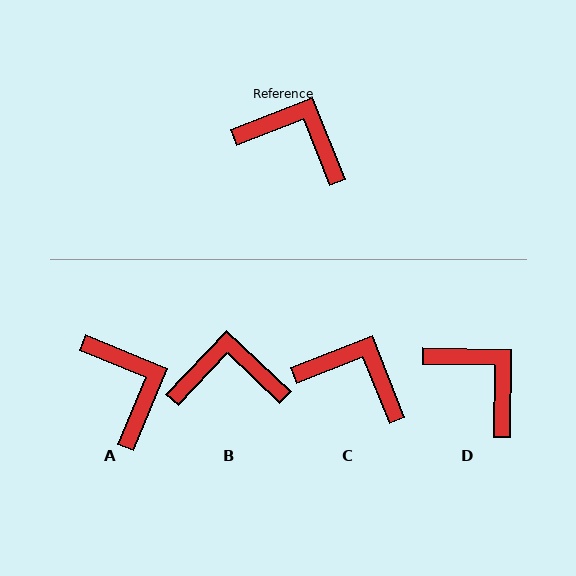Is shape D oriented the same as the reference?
No, it is off by about 22 degrees.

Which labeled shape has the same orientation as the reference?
C.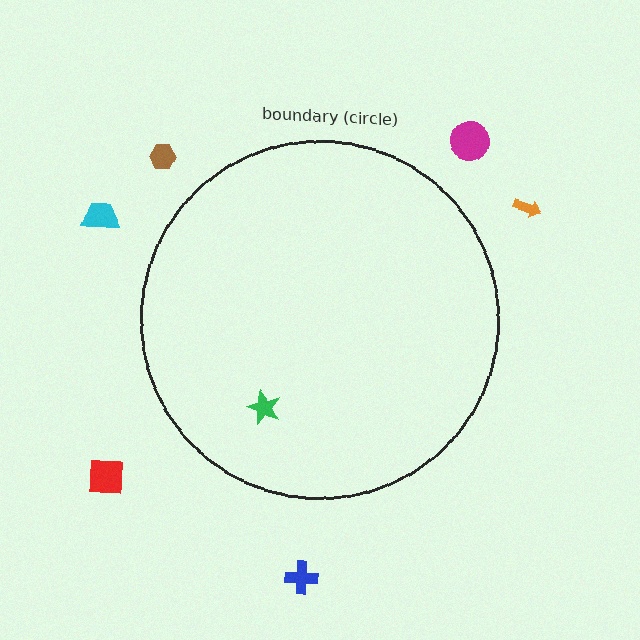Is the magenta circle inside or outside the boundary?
Outside.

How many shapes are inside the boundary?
1 inside, 6 outside.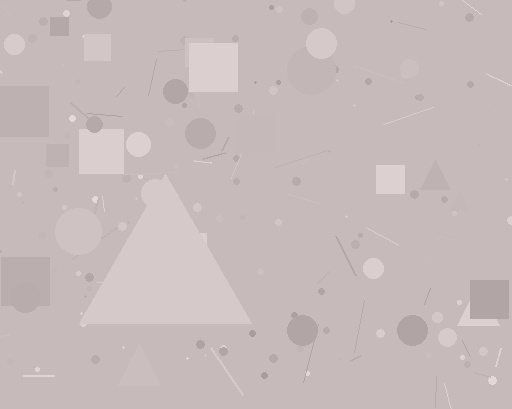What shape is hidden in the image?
A triangle is hidden in the image.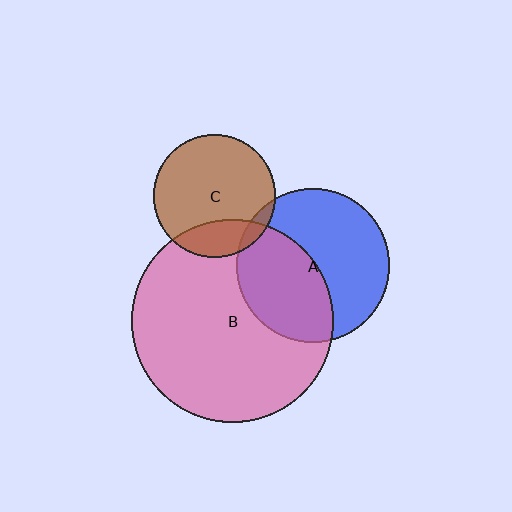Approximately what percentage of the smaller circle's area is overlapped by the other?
Approximately 5%.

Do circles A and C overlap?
Yes.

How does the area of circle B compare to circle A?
Approximately 1.7 times.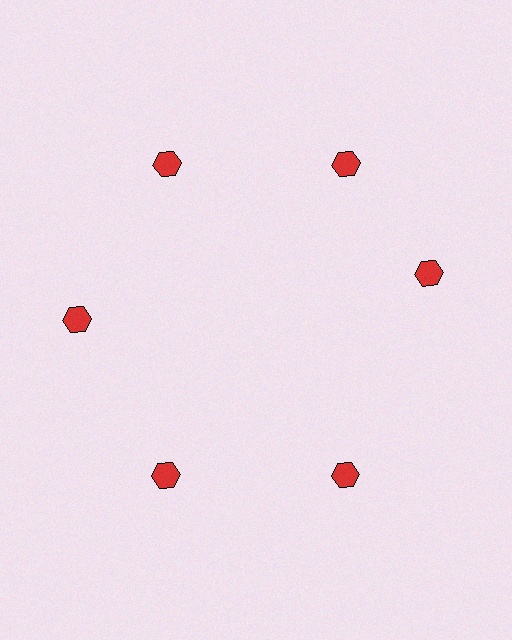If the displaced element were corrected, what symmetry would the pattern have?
It would have 6-fold rotational symmetry — the pattern would map onto itself every 60 degrees.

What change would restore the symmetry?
The symmetry would be restored by rotating it back into even spacing with its neighbors so that all 6 hexagons sit at equal angles and equal distance from the center.